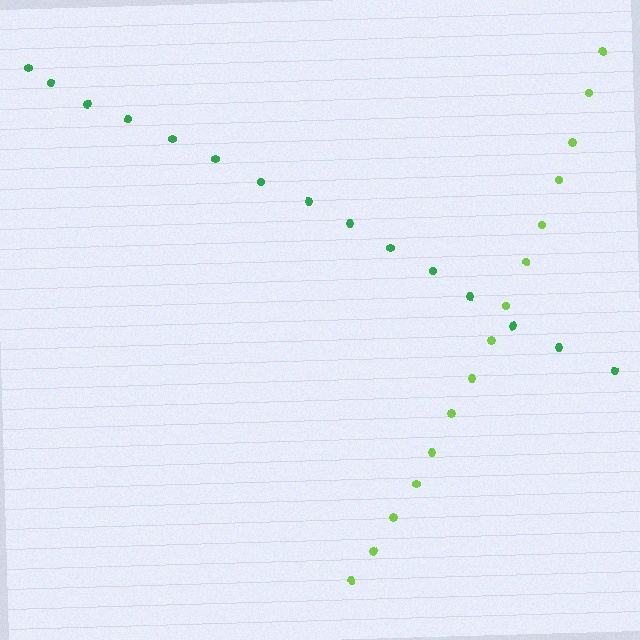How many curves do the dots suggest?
There are 2 distinct paths.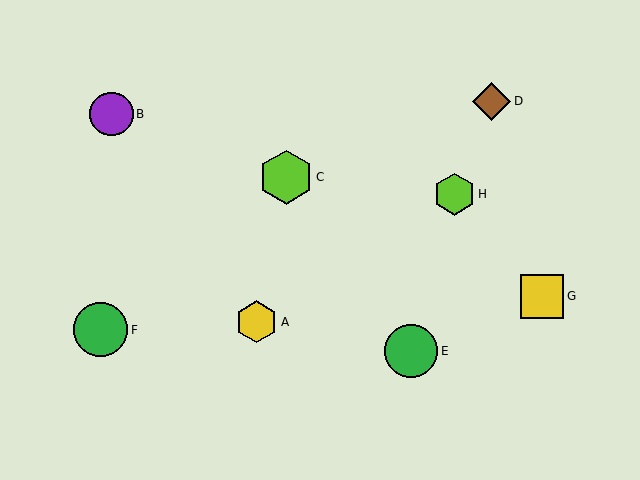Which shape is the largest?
The lime hexagon (labeled C) is the largest.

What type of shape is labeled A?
Shape A is a yellow hexagon.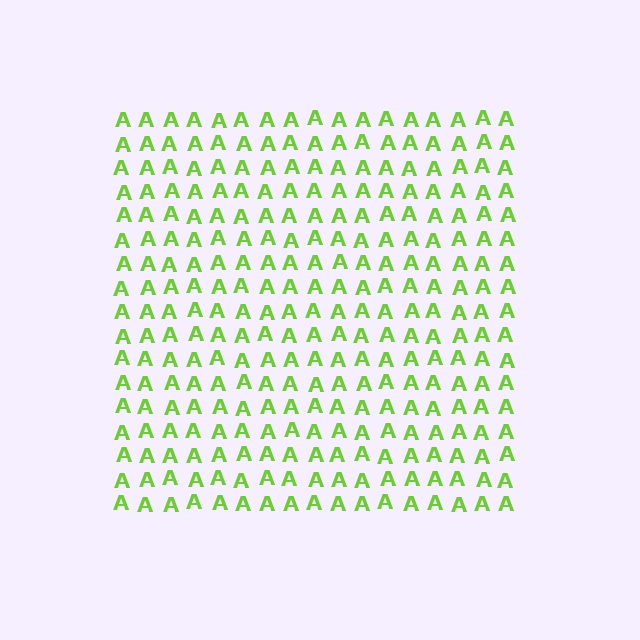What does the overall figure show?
The overall figure shows a square.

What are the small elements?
The small elements are letter A's.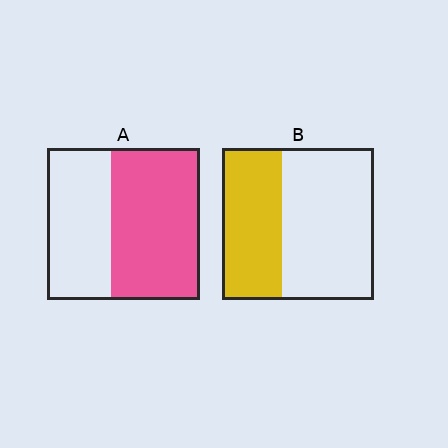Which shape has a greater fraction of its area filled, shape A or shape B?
Shape A.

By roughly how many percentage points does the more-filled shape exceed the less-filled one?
By roughly 20 percentage points (A over B).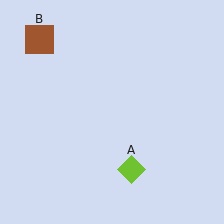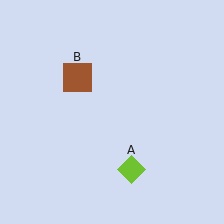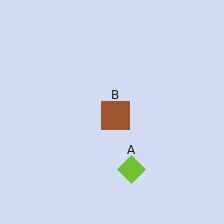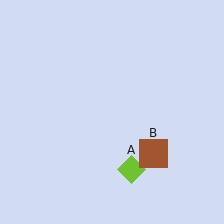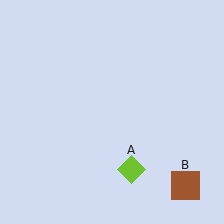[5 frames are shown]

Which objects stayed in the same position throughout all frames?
Lime diamond (object A) remained stationary.